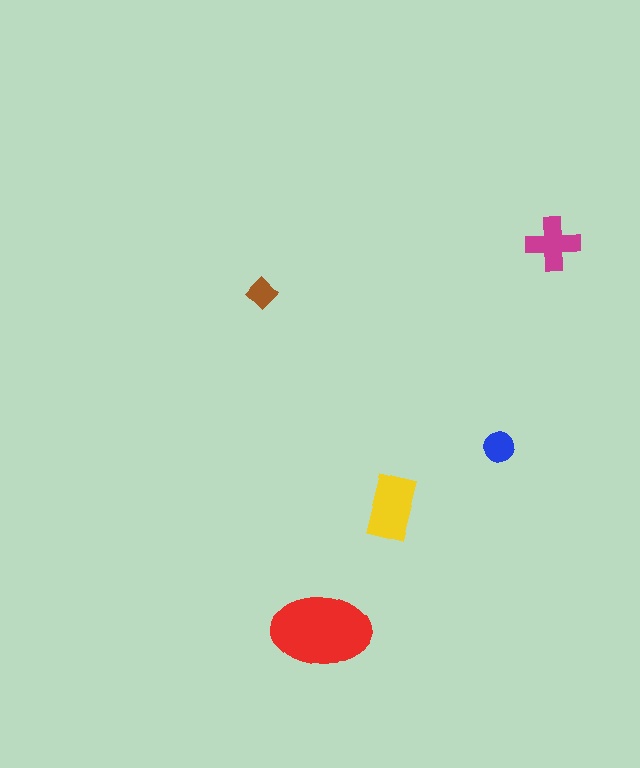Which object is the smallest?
The brown diamond.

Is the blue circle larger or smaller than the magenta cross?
Smaller.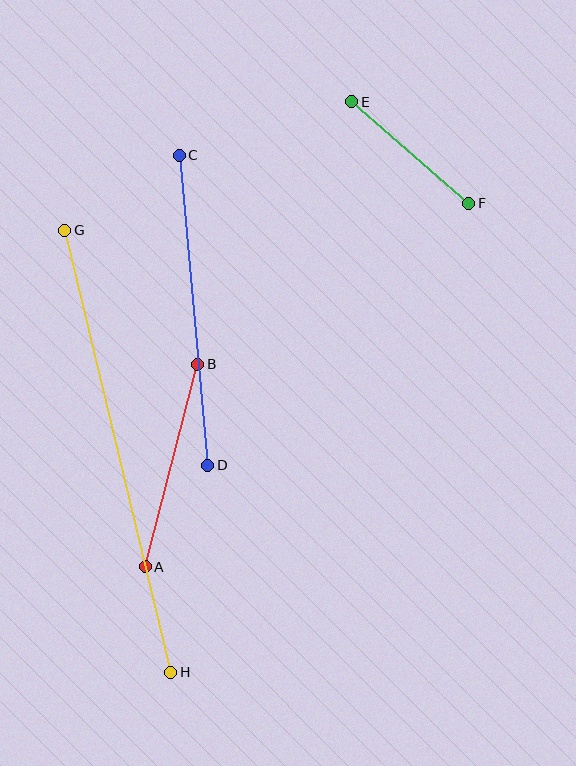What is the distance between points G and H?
The distance is approximately 455 pixels.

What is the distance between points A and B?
The distance is approximately 209 pixels.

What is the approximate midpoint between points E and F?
The midpoint is at approximately (410, 153) pixels.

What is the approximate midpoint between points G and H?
The midpoint is at approximately (118, 451) pixels.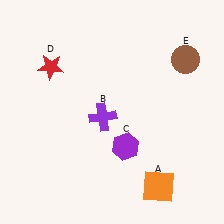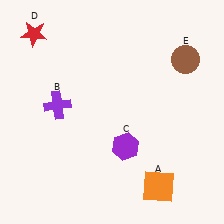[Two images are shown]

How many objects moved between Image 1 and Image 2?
2 objects moved between the two images.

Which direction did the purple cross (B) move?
The purple cross (B) moved left.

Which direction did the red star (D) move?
The red star (D) moved up.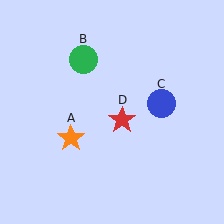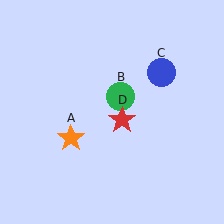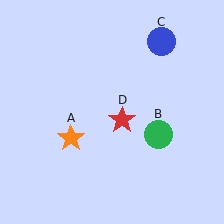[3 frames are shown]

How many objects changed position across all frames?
2 objects changed position: green circle (object B), blue circle (object C).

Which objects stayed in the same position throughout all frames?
Orange star (object A) and red star (object D) remained stationary.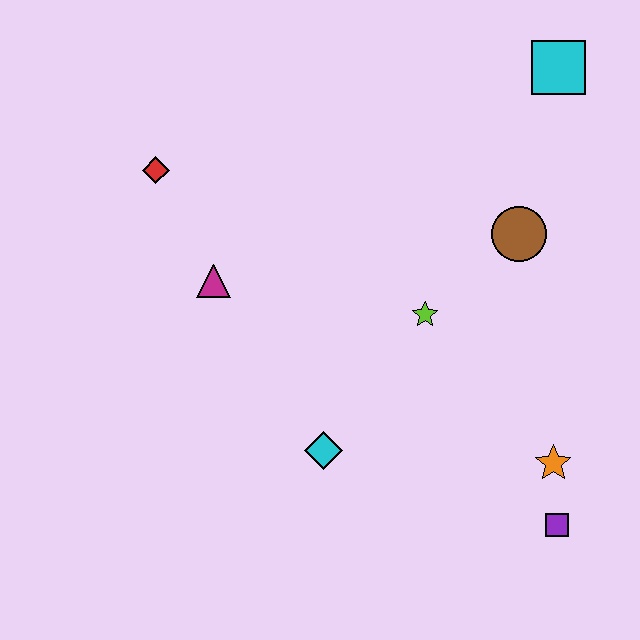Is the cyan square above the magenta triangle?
Yes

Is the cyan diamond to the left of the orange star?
Yes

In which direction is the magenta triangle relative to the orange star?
The magenta triangle is to the left of the orange star.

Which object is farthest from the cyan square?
The purple square is farthest from the cyan square.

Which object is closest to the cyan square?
The brown circle is closest to the cyan square.